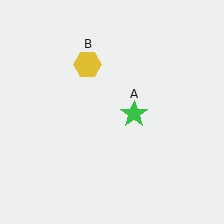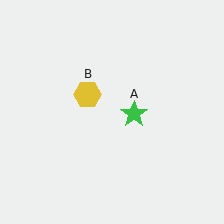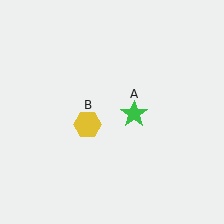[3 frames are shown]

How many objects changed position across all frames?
1 object changed position: yellow hexagon (object B).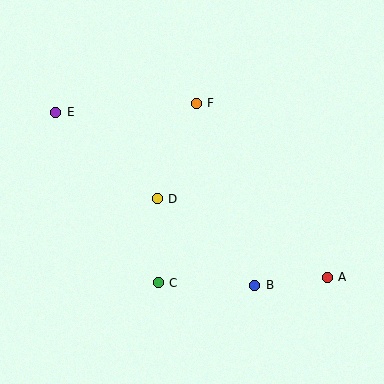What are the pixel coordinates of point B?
Point B is at (255, 286).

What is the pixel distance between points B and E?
The distance between B and E is 264 pixels.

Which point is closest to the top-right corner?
Point F is closest to the top-right corner.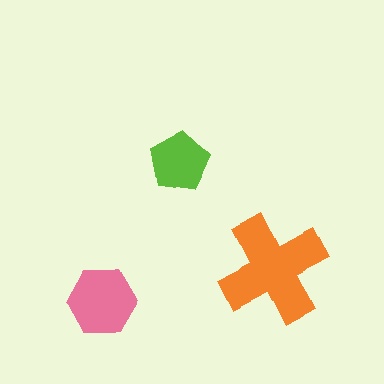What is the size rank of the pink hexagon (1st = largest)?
2nd.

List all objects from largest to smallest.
The orange cross, the pink hexagon, the lime pentagon.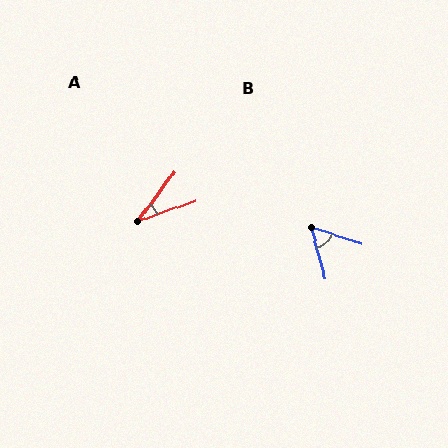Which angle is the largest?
B, at approximately 56 degrees.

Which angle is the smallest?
A, at approximately 34 degrees.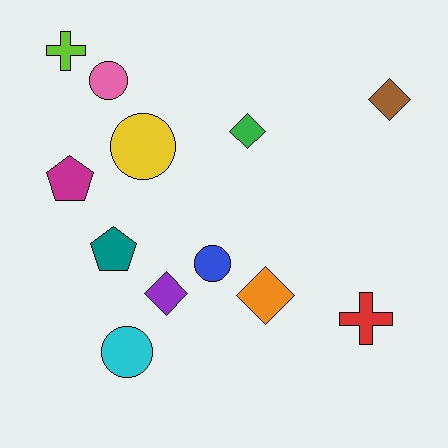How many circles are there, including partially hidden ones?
There are 4 circles.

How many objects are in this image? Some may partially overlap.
There are 12 objects.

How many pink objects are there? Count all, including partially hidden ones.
There is 1 pink object.